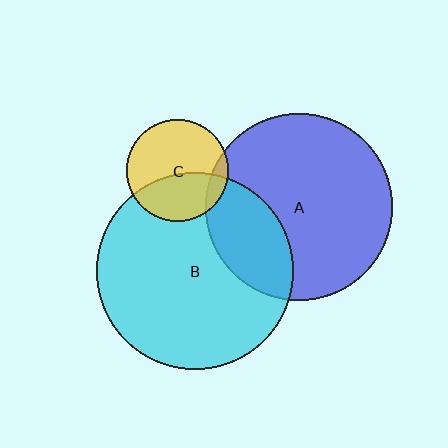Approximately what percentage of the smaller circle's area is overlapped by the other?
Approximately 25%.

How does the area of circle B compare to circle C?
Approximately 3.7 times.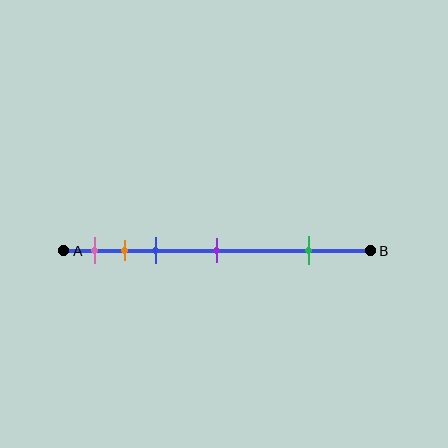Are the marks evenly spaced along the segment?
No, the marks are not evenly spaced.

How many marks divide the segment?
There are 5 marks dividing the segment.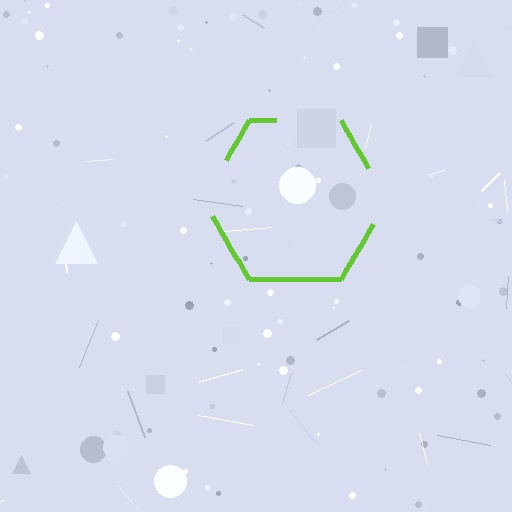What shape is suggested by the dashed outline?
The dashed outline suggests a hexagon.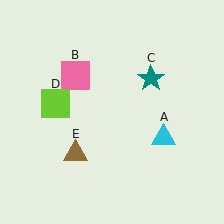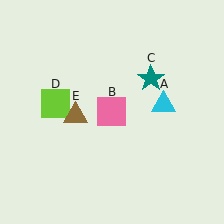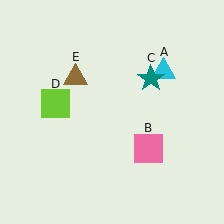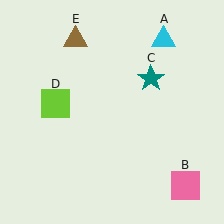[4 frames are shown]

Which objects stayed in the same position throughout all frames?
Teal star (object C) and lime square (object D) remained stationary.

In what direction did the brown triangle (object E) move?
The brown triangle (object E) moved up.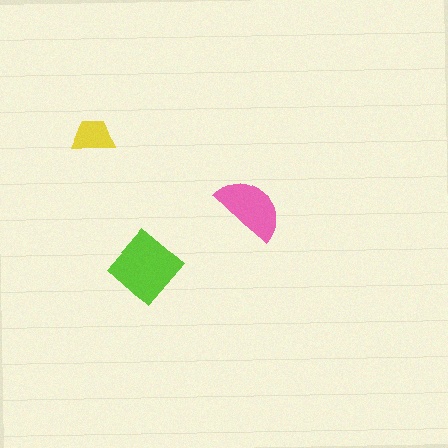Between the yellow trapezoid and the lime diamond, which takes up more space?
The lime diamond.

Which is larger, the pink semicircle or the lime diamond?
The lime diamond.